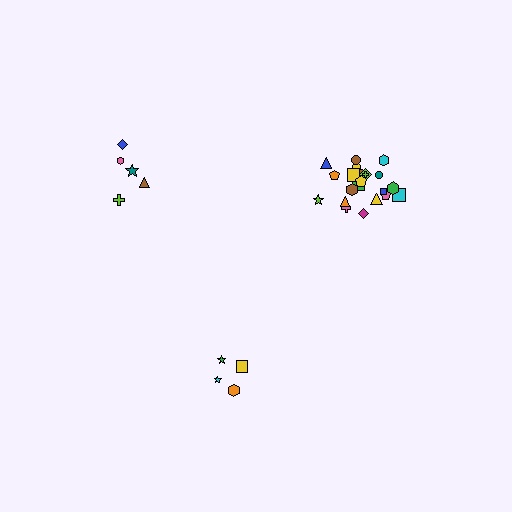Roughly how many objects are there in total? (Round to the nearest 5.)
Roughly 30 objects in total.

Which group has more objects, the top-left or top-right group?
The top-right group.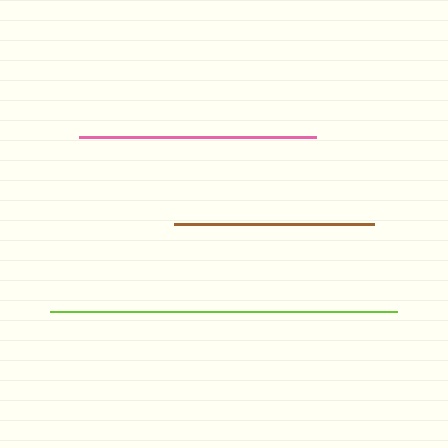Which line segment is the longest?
The lime line is the longest at approximately 348 pixels.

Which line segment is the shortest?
The brown line is the shortest at approximately 200 pixels.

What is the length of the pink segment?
The pink segment is approximately 236 pixels long.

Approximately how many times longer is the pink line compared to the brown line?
The pink line is approximately 1.2 times the length of the brown line.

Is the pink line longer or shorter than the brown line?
The pink line is longer than the brown line.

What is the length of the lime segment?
The lime segment is approximately 348 pixels long.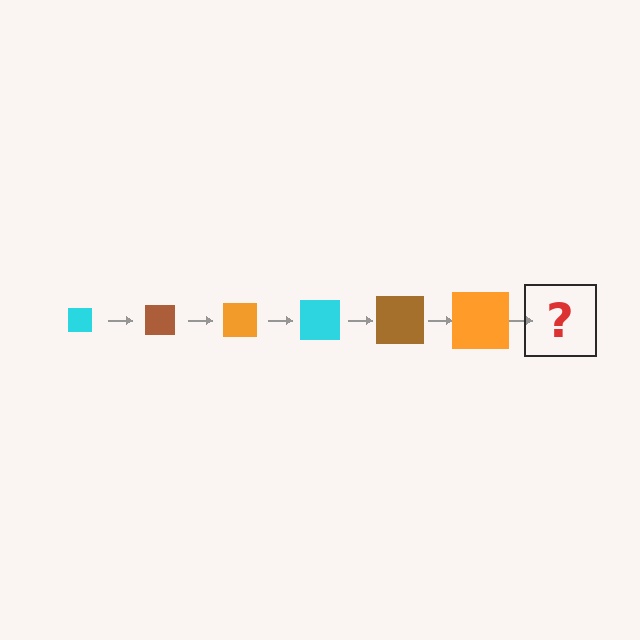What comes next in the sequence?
The next element should be a cyan square, larger than the previous one.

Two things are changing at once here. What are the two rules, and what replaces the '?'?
The two rules are that the square grows larger each step and the color cycles through cyan, brown, and orange. The '?' should be a cyan square, larger than the previous one.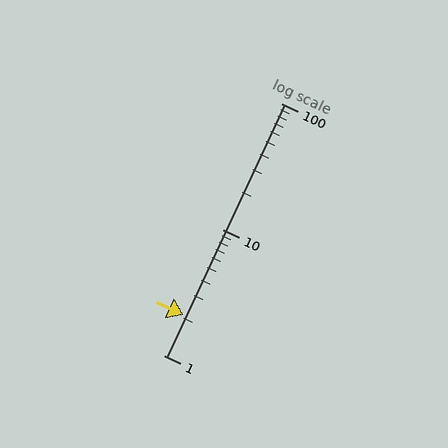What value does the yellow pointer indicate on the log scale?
The pointer indicates approximately 2.1.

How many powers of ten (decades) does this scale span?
The scale spans 2 decades, from 1 to 100.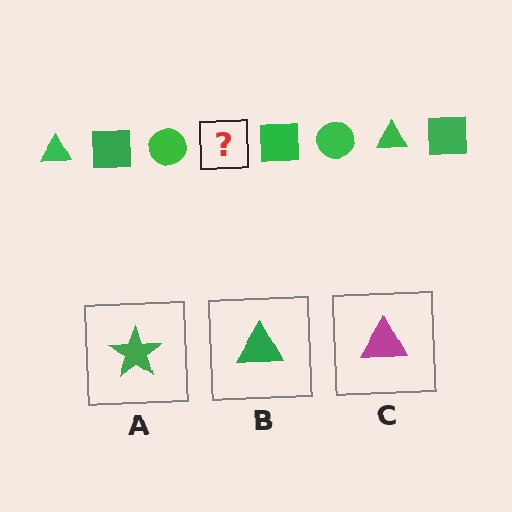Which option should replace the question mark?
Option B.